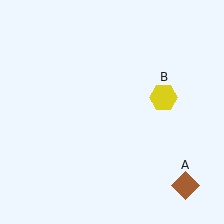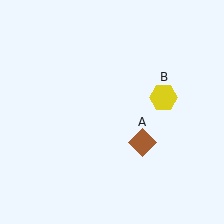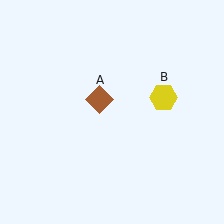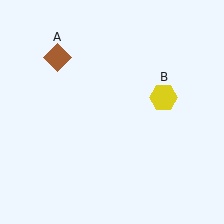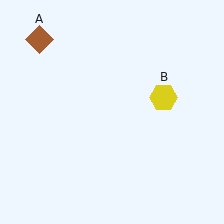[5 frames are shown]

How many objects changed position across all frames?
1 object changed position: brown diamond (object A).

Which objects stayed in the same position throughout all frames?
Yellow hexagon (object B) remained stationary.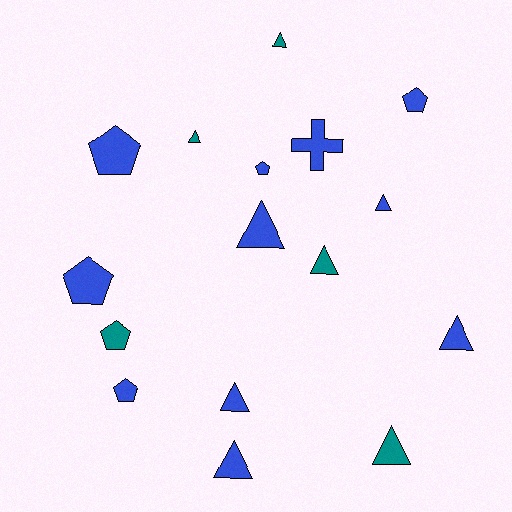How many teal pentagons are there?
There is 1 teal pentagon.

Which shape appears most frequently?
Triangle, with 9 objects.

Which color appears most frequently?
Blue, with 11 objects.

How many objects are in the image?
There are 16 objects.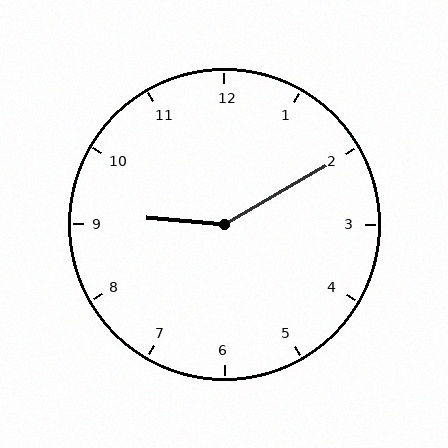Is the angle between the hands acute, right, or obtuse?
It is obtuse.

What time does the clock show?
9:10.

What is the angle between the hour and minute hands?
Approximately 145 degrees.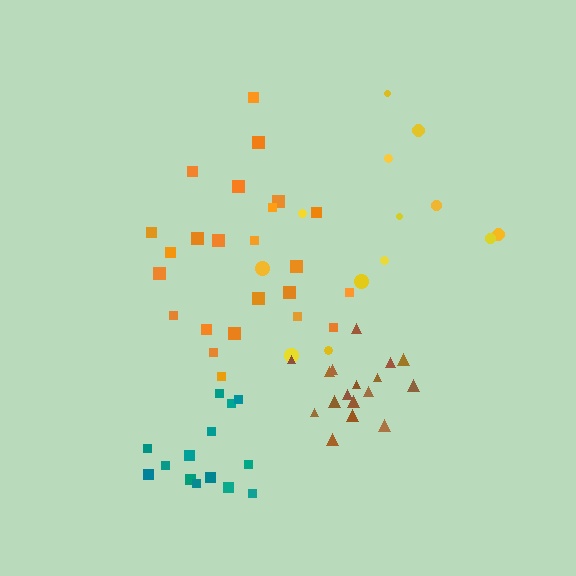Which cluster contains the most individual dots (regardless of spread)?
Orange (24).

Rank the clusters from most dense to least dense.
brown, teal, orange, yellow.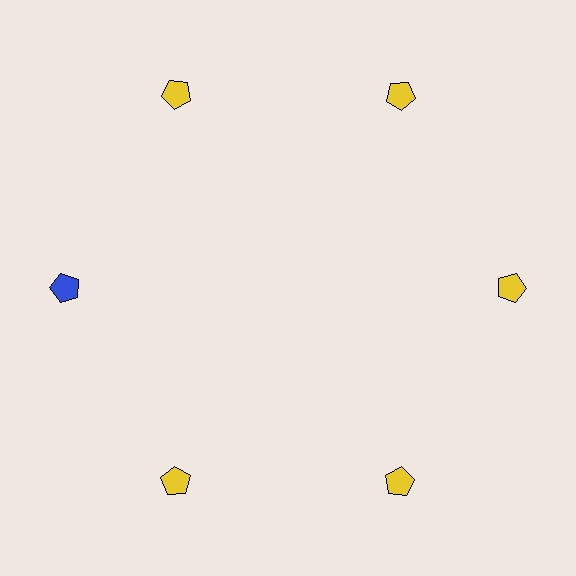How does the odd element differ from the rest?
It has a different color: blue instead of yellow.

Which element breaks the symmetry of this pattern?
The blue pentagon at roughly the 9 o'clock position breaks the symmetry. All other shapes are yellow pentagons.